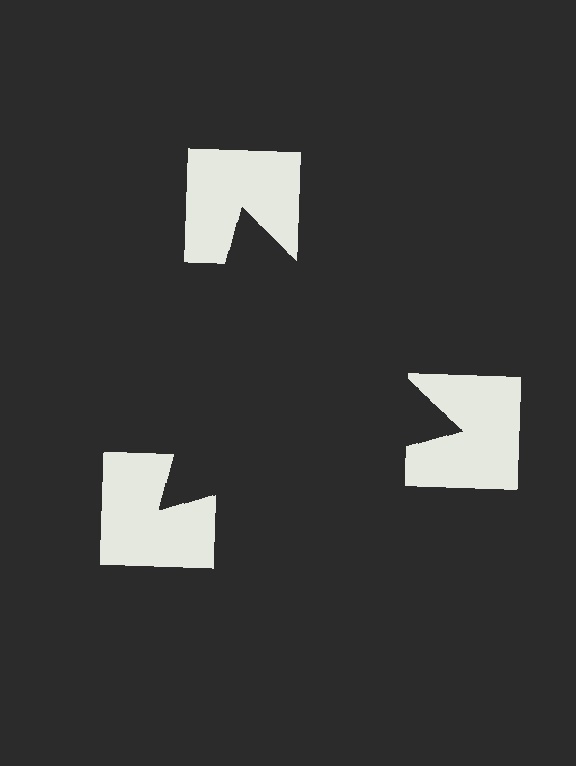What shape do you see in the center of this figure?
An illusory triangle — its edges are inferred from the aligned wedge cuts in the notched squares, not physically drawn.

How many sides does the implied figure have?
3 sides.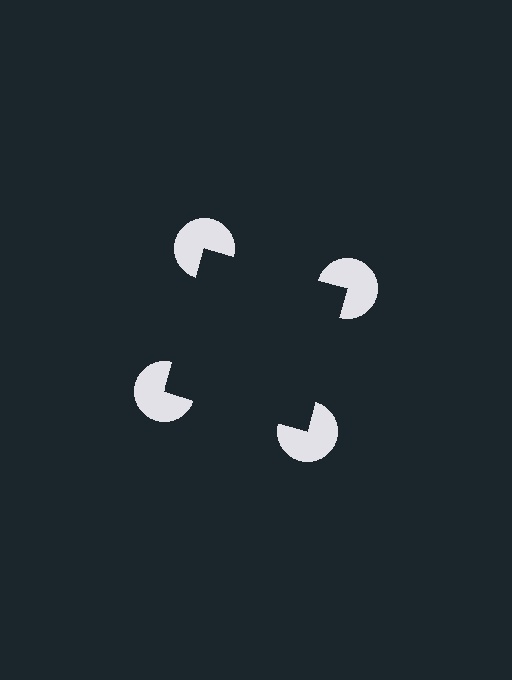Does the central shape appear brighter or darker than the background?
It typically appears slightly darker than the background, even though no actual brightness change is drawn.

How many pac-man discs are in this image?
There are 4 — one at each vertex of the illusory square.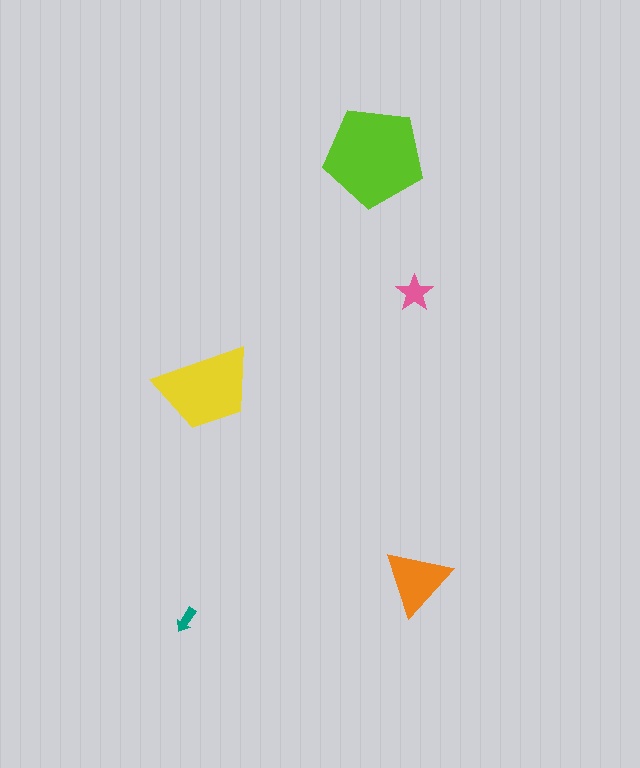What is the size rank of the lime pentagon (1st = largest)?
1st.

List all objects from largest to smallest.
The lime pentagon, the yellow trapezoid, the orange triangle, the pink star, the teal arrow.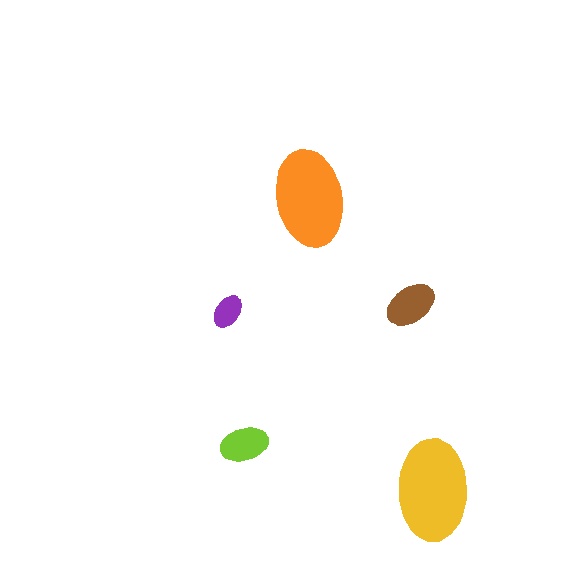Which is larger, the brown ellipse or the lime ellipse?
The brown one.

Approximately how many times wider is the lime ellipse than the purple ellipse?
About 1.5 times wider.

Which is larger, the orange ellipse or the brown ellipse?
The orange one.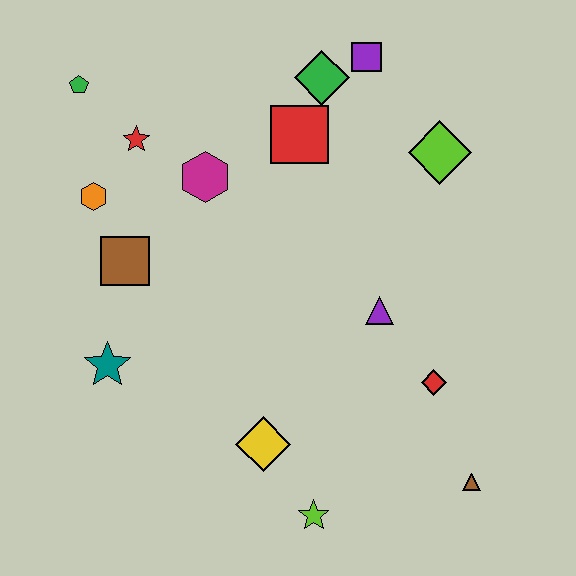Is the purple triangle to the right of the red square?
Yes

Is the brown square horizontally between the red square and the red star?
No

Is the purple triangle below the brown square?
Yes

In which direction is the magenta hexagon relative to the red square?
The magenta hexagon is to the left of the red square.